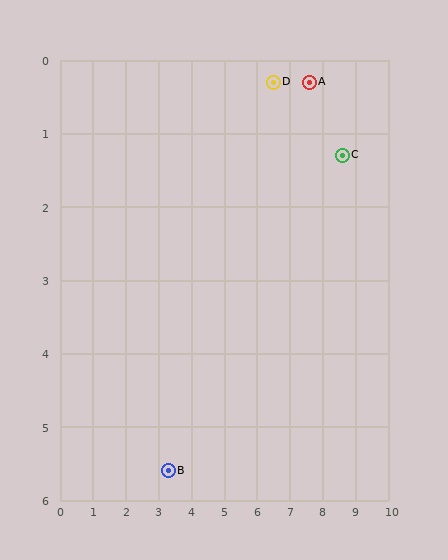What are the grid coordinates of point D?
Point D is at approximately (6.5, 0.3).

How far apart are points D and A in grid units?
Points D and A are about 1.1 grid units apart.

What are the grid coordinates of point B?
Point B is at approximately (3.3, 5.6).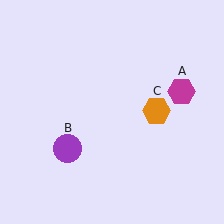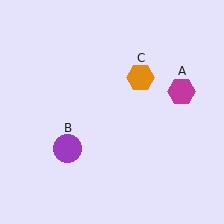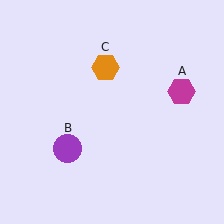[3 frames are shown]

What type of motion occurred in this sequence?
The orange hexagon (object C) rotated counterclockwise around the center of the scene.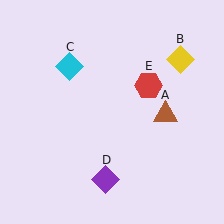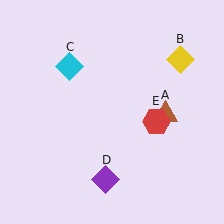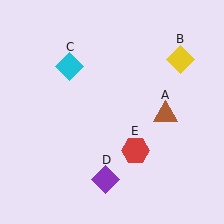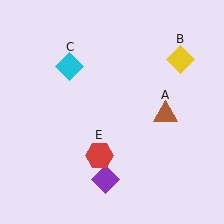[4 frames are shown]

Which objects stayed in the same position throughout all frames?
Brown triangle (object A) and yellow diamond (object B) and cyan diamond (object C) and purple diamond (object D) remained stationary.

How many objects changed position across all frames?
1 object changed position: red hexagon (object E).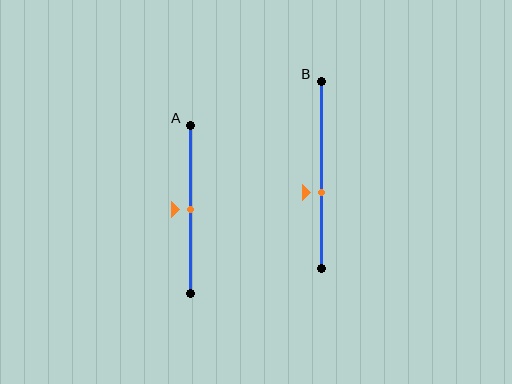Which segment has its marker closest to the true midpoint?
Segment A has its marker closest to the true midpoint.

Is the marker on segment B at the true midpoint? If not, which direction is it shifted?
No, the marker on segment B is shifted downward by about 9% of the segment length.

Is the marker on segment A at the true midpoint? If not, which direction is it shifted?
Yes, the marker on segment A is at the true midpoint.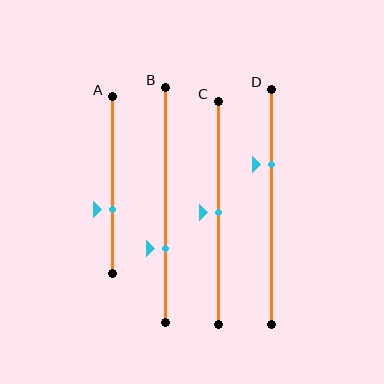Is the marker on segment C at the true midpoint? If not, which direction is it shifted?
Yes, the marker on segment C is at the true midpoint.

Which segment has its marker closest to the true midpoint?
Segment C has its marker closest to the true midpoint.